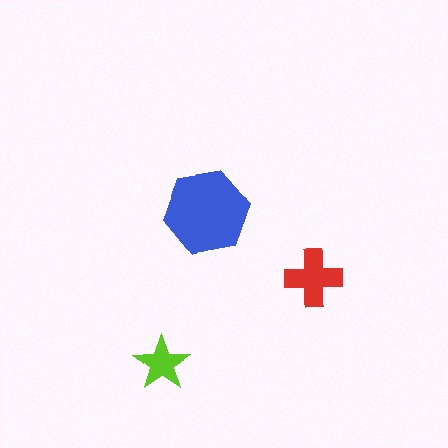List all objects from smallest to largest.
The lime star, the red cross, the blue hexagon.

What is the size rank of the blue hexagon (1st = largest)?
1st.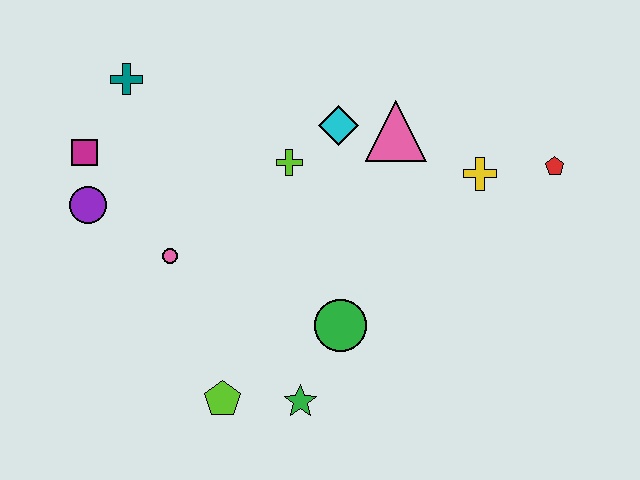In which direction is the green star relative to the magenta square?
The green star is below the magenta square.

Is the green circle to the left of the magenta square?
No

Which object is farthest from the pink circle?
The red pentagon is farthest from the pink circle.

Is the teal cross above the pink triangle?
Yes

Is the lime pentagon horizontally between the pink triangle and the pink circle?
Yes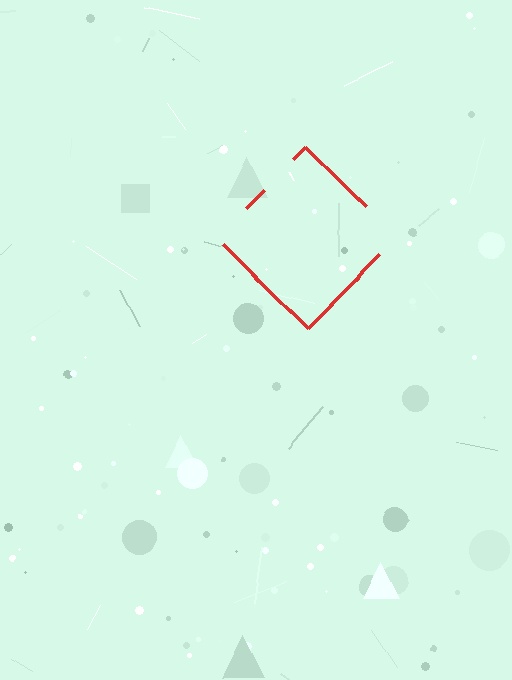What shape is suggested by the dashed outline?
The dashed outline suggests a diamond.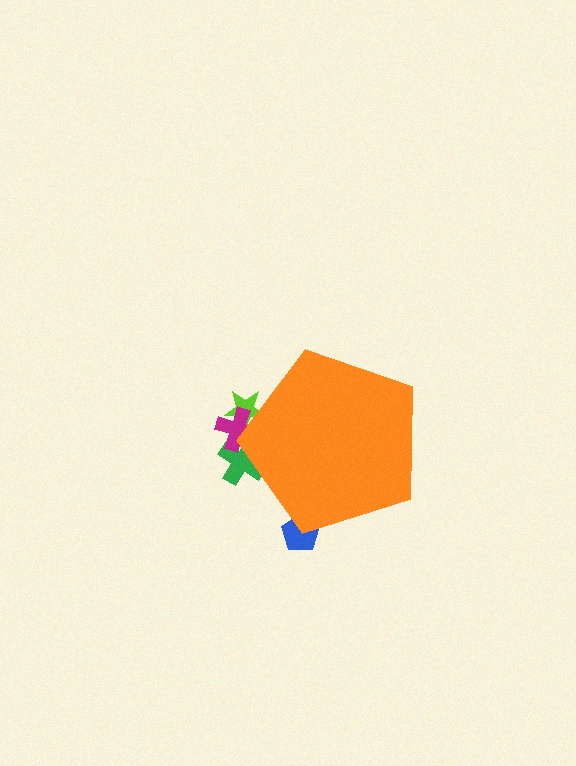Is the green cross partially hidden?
Yes, the green cross is partially hidden behind the orange pentagon.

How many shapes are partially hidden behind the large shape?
4 shapes are partially hidden.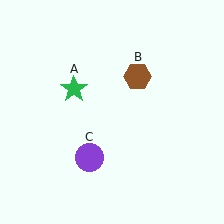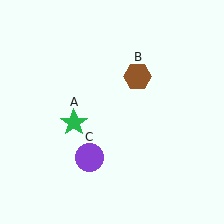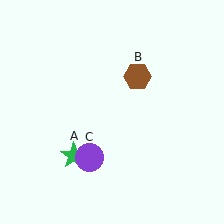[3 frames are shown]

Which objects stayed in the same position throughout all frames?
Brown hexagon (object B) and purple circle (object C) remained stationary.